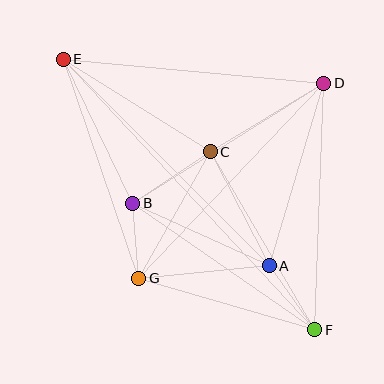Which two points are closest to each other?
Points B and G are closest to each other.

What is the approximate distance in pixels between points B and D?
The distance between B and D is approximately 225 pixels.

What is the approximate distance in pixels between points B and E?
The distance between B and E is approximately 160 pixels.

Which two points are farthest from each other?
Points E and F are farthest from each other.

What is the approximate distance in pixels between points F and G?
The distance between F and G is approximately 184 pixels.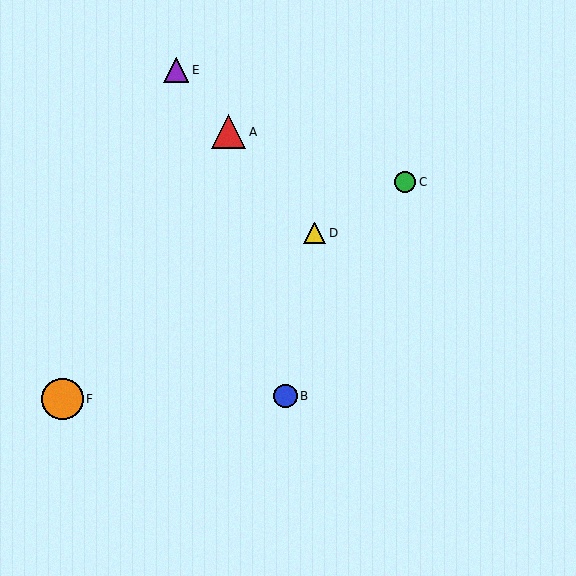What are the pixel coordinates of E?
Object E is at (176, 70).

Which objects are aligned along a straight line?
Objects A, D, E are aligned along a straight line.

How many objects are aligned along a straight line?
3 objects (A, D, E) are aligned along a straight line.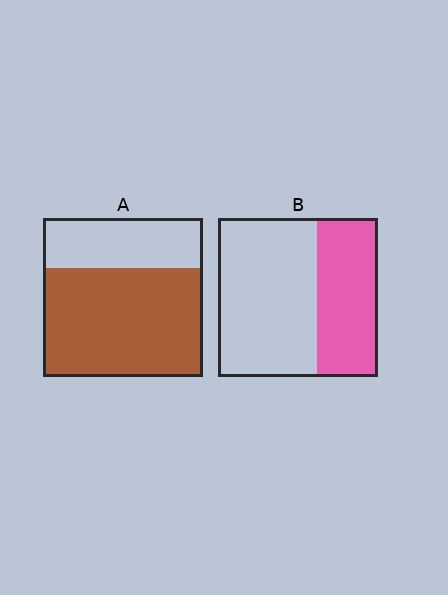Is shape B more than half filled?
No.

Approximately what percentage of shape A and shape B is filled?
A is approximately 70% and B is approximately 40%.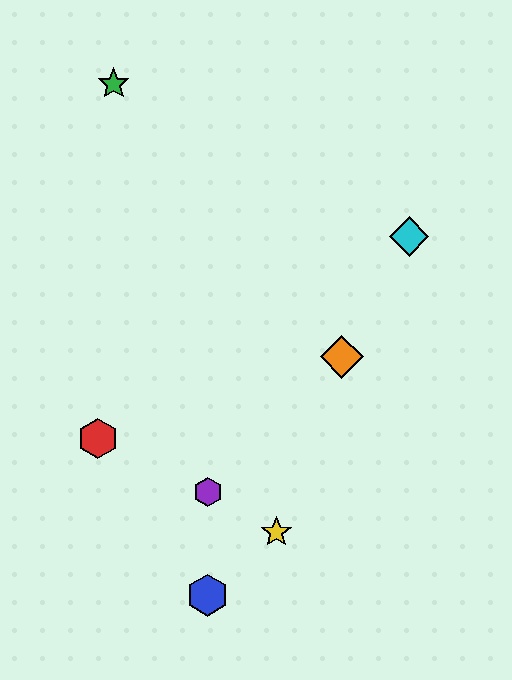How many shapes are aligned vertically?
2 shapes (the blue hexagon, the purple hexagon) are aligned vertically.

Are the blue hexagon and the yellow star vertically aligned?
No, the blue hexagon is at x≈208 and the yellow star is at x≈276.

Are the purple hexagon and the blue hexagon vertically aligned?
Yes, both are at x≈208.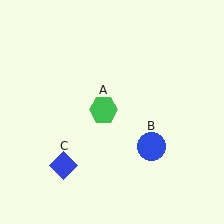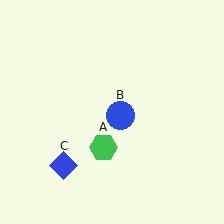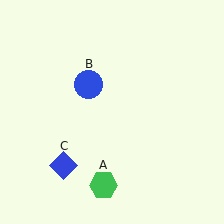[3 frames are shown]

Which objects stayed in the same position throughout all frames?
Blue diamond (object C) remained stationary.